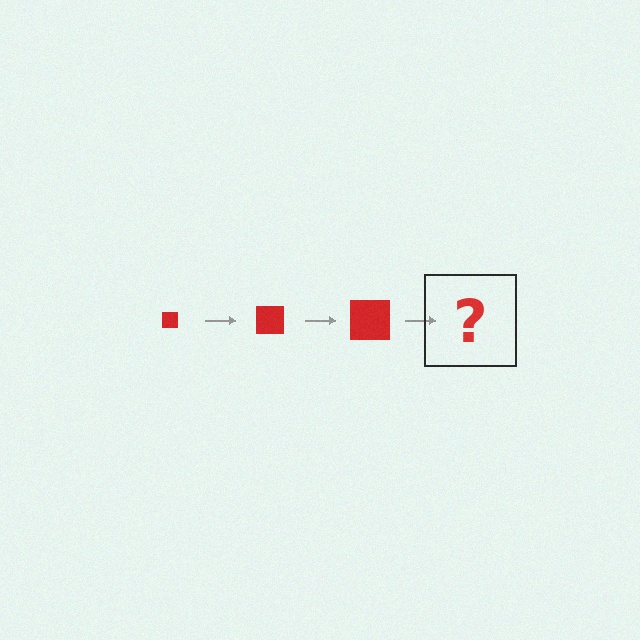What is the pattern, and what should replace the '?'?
The pattern is that the square gets progressively larger each step. The '?' should be a red square, larger than the previous one.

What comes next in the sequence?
The next element should be a red square, larger than the previous one.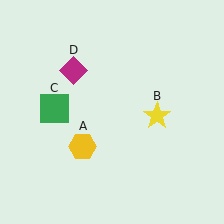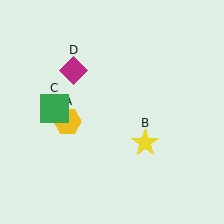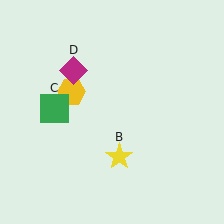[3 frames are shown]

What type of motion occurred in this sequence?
The yellow hexagon (object A), yellow star (object B) rotated clockwise around the center of the scene.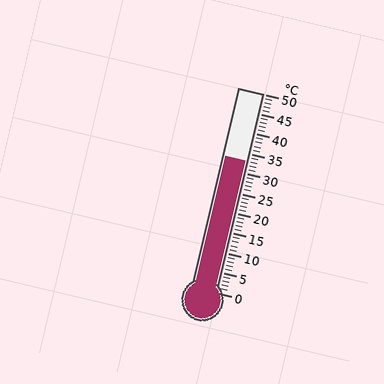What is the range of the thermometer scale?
The thermometer scale ranges from 0°C to 50°C.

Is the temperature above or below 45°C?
The temperature is below 45°C.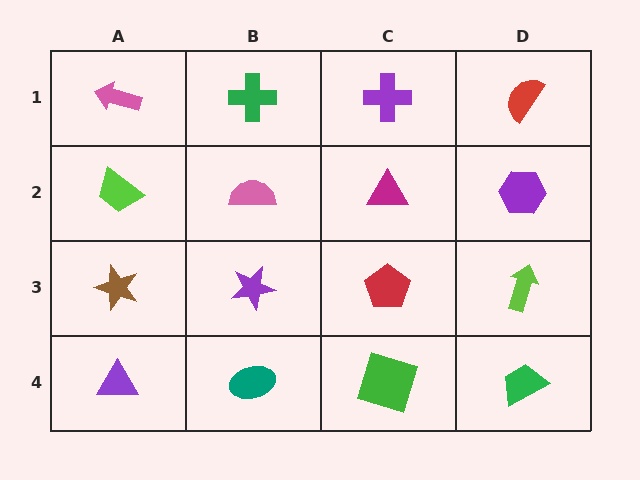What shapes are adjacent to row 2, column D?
A red semicircle (row 1, column D), a lime arrow (row 3, column D), a magenta triangle (row 2, column C).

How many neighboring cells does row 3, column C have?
4.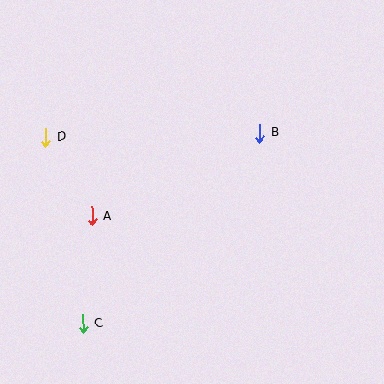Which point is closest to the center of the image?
Point B at (260, 133) is closest to the center.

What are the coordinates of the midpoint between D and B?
The midpoint between D and B is at (153, 135).